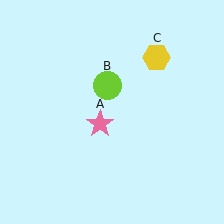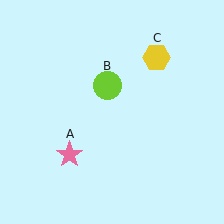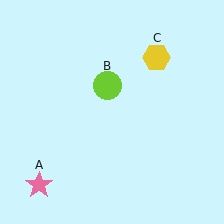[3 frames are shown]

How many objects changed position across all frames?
1 object changed position: pink star (object A).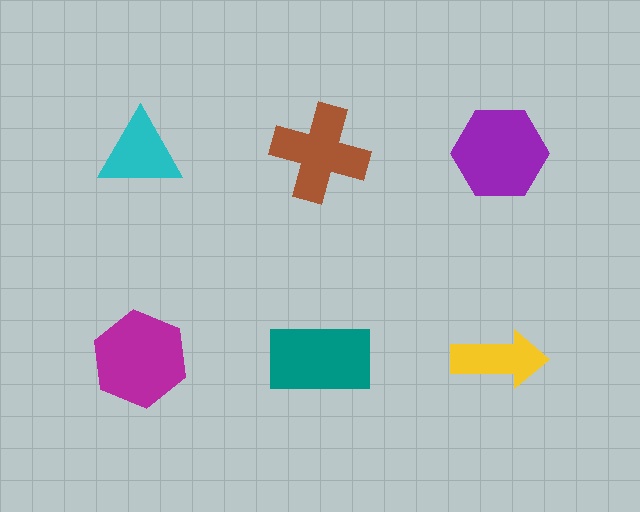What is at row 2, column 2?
A teal rectangle.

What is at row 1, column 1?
A cyan triangle.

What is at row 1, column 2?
A brown cross.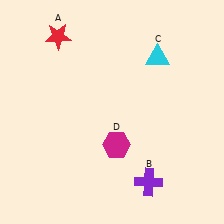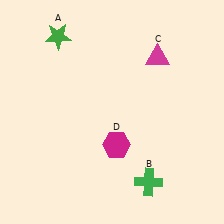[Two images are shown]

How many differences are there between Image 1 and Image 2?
There are 3 differences between the two images.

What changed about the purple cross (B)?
In Image 1, B is purple. In Image 2, it changed to green.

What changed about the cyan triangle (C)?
In Image 1, C is cyan. In Image 2, it changed to magenta.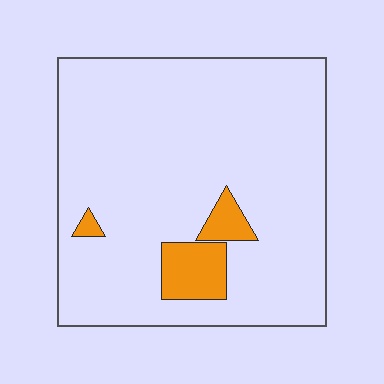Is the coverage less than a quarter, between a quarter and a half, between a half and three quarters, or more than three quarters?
Less than a quarter.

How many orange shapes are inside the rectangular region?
3.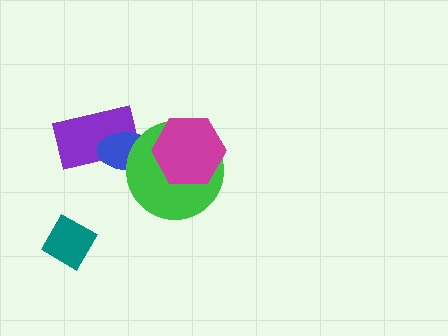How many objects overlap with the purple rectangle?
1 object overlaps with the purple rectangle.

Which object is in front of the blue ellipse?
The green circle is in front of the blue ellipse.